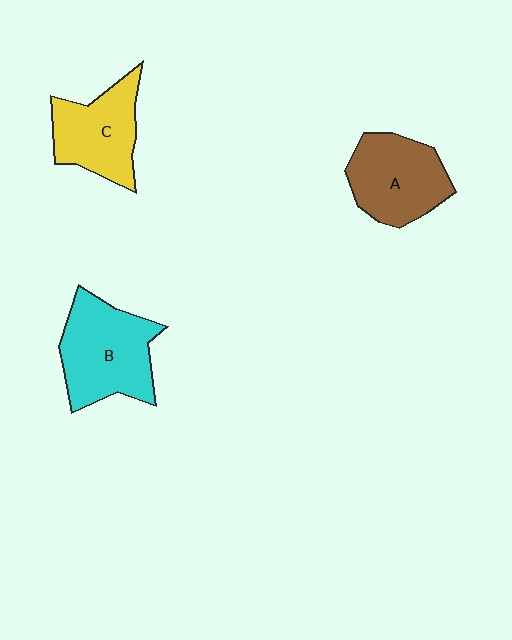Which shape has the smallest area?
Shape C (yellow).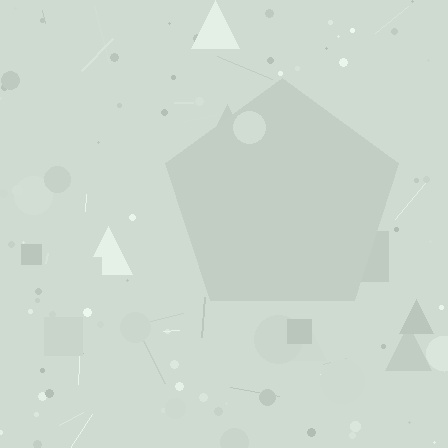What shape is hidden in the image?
A pentagon is hidden in the image.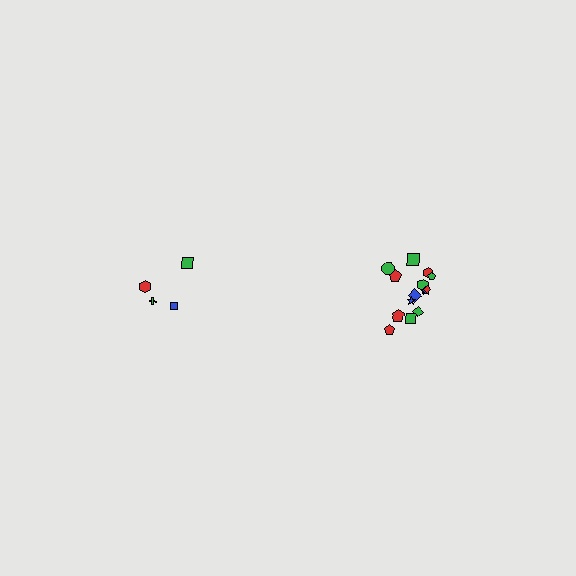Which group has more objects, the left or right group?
The right group.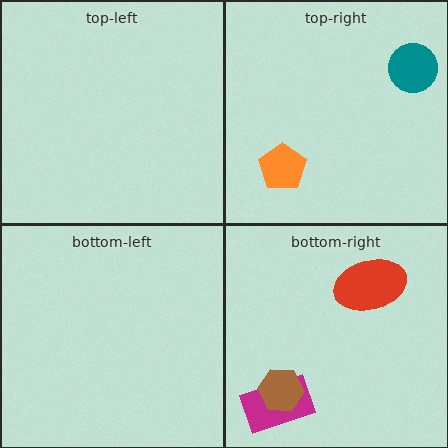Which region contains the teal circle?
The top-right region.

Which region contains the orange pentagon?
The top-right region.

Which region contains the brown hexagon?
The bottom-right region.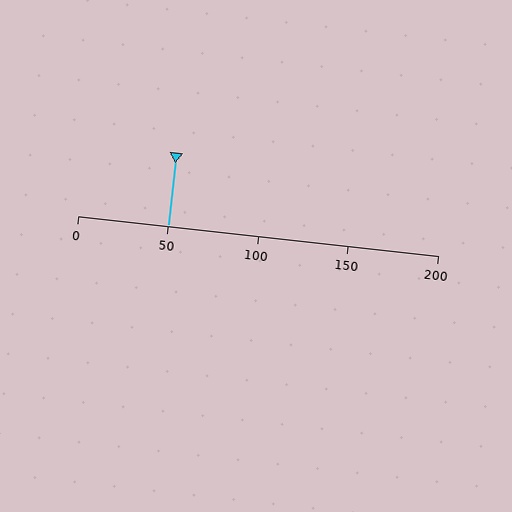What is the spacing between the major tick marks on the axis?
The major ticks are spaced 50 apart.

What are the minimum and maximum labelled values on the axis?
The axis runs from 0 to 200.